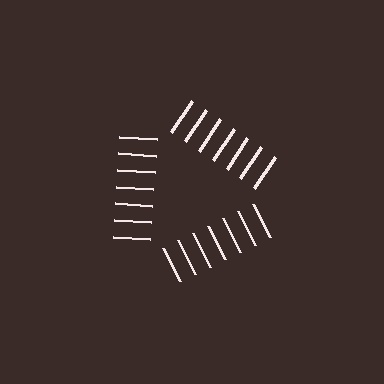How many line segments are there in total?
21 — 7 along each of the 3 edges.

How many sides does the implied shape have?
3 sides — the line-ends trace a triangle.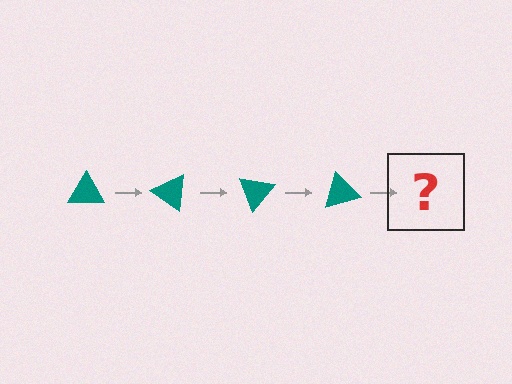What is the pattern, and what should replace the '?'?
The pattern is that the triangle rotates 35 degrees each step. The '?' should be a teal triangle rotated 140 degrees.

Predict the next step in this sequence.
The next step is a teal triangle rotated 140 degrees.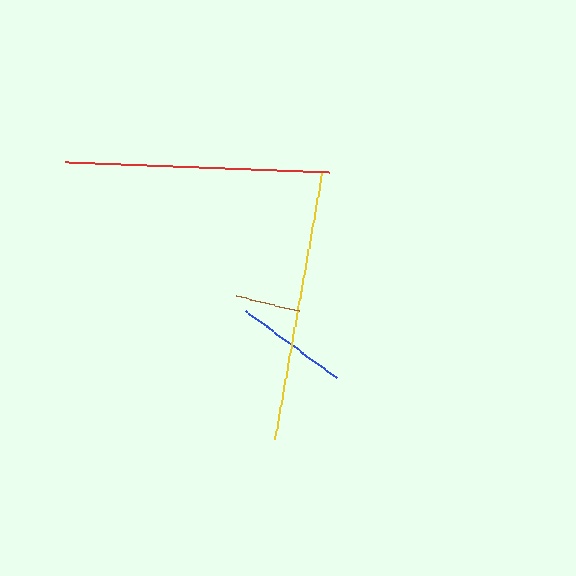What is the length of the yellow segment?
The yellow segment is approximately 270 pixels long.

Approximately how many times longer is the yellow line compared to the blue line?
The yellow line is approximately 2.4 times the length of the blue line.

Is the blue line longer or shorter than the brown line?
The blue line is longer than the brown line.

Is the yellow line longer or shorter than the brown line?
The yellow line is longer than the brown line.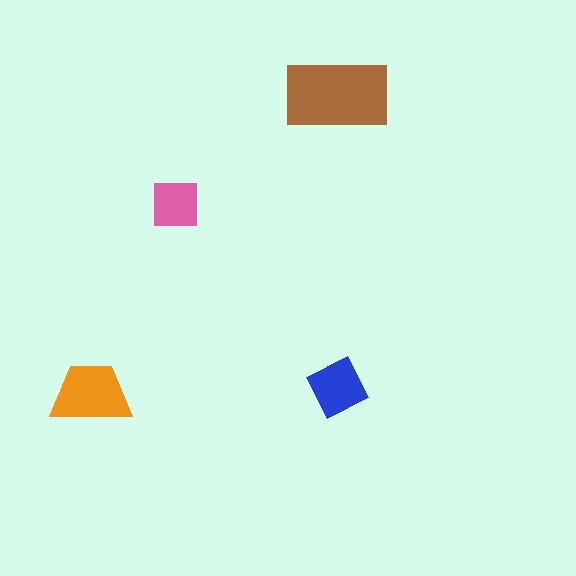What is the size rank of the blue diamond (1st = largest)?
3rd.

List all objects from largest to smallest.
The brown rectangle, the orange trapezoid, the blue diamond, the pink square.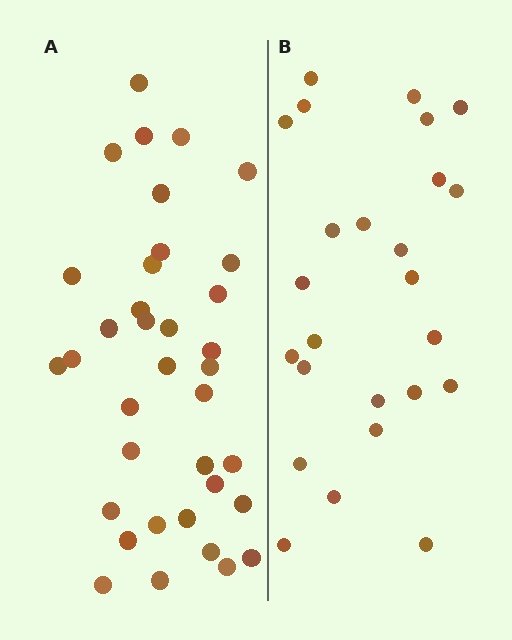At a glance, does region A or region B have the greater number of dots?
Region A (the left region) has more dots.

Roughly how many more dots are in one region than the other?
Region A has roughly 12 or so more dots than region B.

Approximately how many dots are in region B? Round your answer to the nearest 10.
About 20 dots. (The exact count is 25, which rounds to 20.)